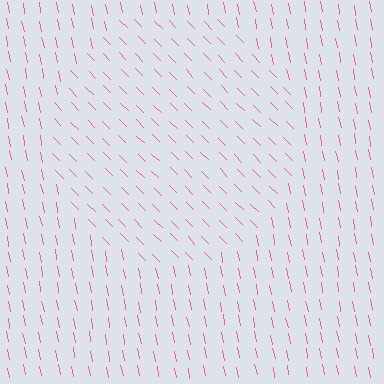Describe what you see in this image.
The image is filled with small pink line segments. A circle region in the image has lines oriented differently from the surrounding lines, creating a visible texture boundary.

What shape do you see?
I see a circle.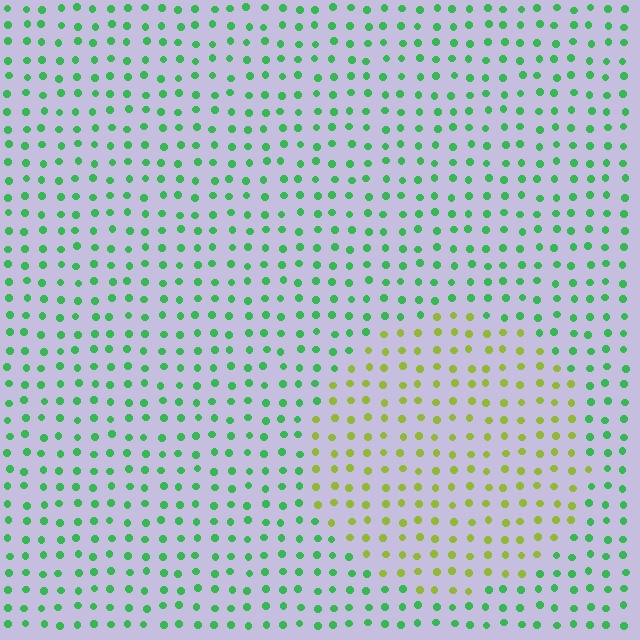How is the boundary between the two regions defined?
The boundary is defined purely by a slight shift in hue (about 54 degrees). Spacing, size, and orientation are identical on both sides.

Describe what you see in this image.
The image is filled with small green elements in a uniform arrangement. A circle-shaped region is visible where the elements are tinted to a slightly different hue, forming a subtle color boundary.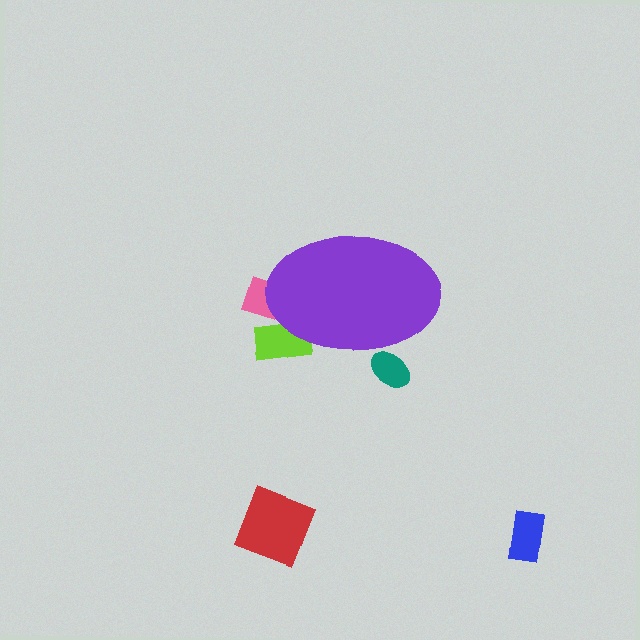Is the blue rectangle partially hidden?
No, the blue rectangle is fully visible.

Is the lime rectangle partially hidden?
Yes, the lime rectangle is partially hidden behind the purple ellipse.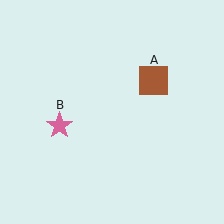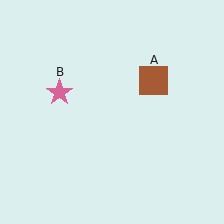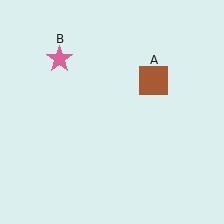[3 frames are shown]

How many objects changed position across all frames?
1 object changed position: pink star (object B).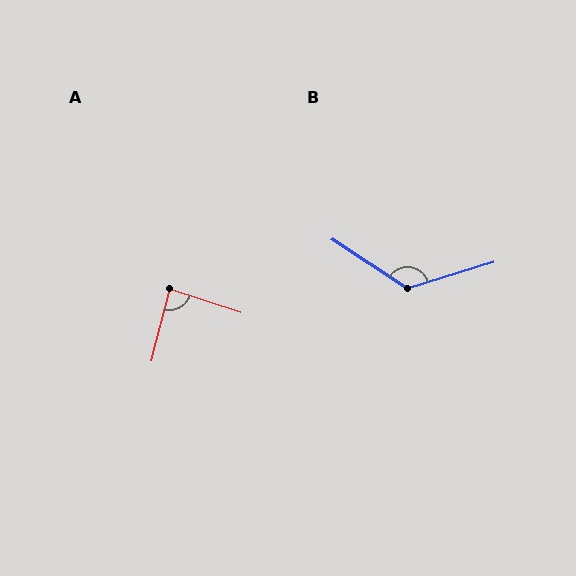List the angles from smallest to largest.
A (86°), B (130°).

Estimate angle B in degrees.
Approximately 130 degrees.